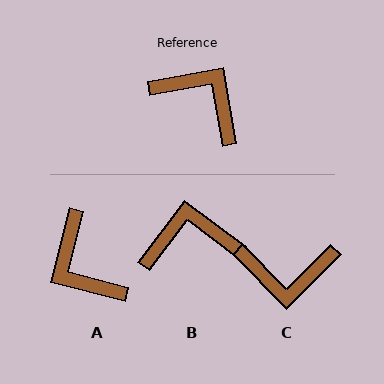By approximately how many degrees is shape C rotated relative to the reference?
Approximately 145 degrees clockwise.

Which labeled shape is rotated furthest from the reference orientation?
A, about 156 degrees away.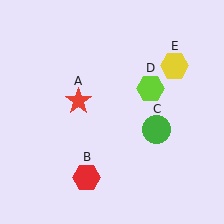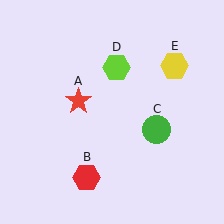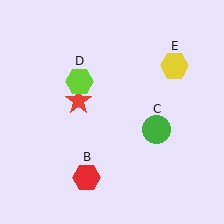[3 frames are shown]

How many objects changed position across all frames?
1 object changed position: lime hexagon (object D).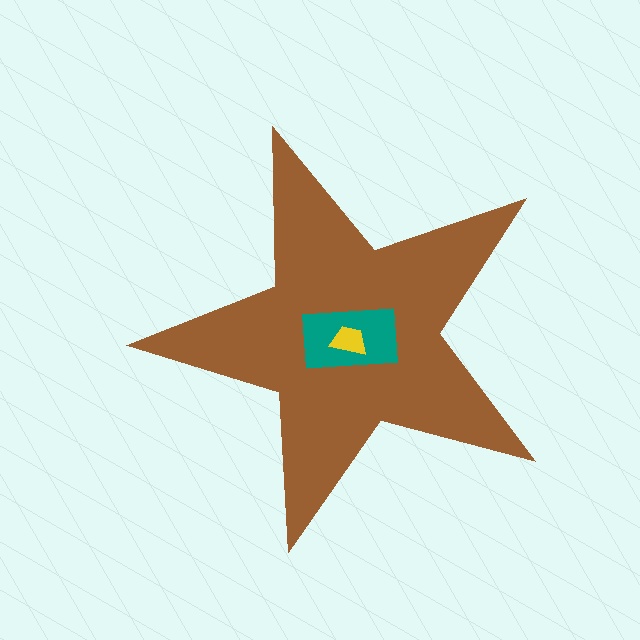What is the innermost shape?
The yellow trapezoid.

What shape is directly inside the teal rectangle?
The yellow trapezoid.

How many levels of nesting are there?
3.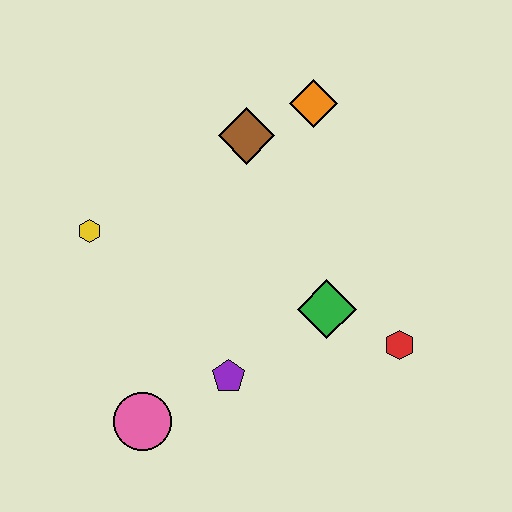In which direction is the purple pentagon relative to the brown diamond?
The purple pentagon is below the brown diamond.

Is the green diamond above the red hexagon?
Yes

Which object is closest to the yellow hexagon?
The brown diamond is closest to the yellow hexagon.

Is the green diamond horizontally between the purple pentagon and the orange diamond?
No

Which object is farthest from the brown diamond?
The pink circle is farthest from the brown diamond.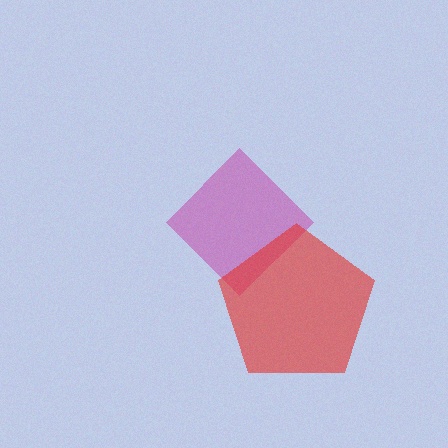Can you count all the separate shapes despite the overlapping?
Yes, there are 2 separate shapes.